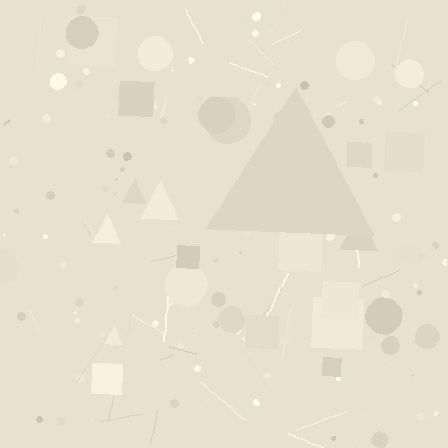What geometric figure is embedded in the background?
A triangle is embedded in the background.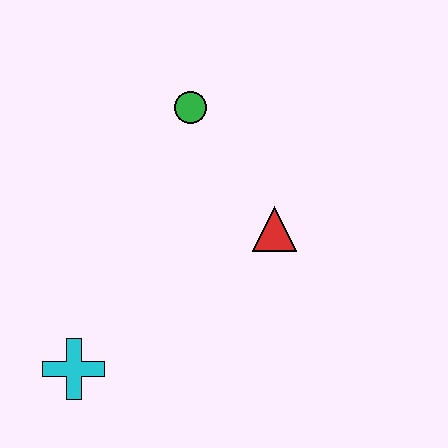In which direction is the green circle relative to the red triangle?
The green circle is above the red triangle.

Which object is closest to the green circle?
The red triangle is closest to the green circle.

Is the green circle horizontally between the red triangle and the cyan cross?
Yes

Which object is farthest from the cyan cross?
The green circle is farthest from the cyan cross.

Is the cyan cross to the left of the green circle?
Yes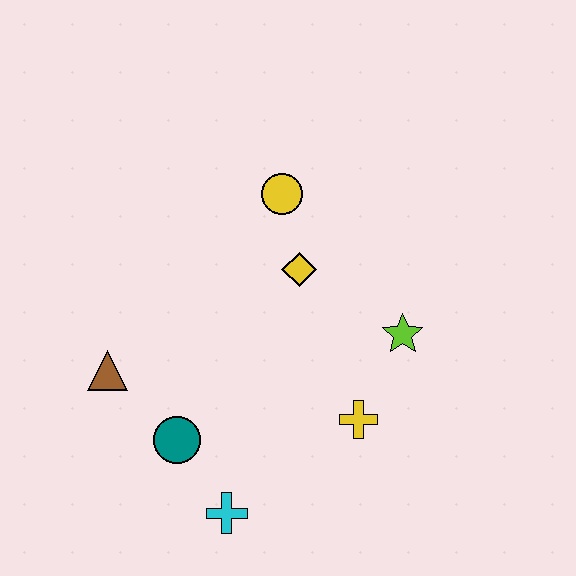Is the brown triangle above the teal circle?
Yes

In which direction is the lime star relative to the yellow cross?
The lime star is above the yellow cross.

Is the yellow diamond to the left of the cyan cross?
No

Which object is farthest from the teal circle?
The yellow circle is farthest from the teal circle.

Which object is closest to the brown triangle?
The teal circle is closest to the brown triangle.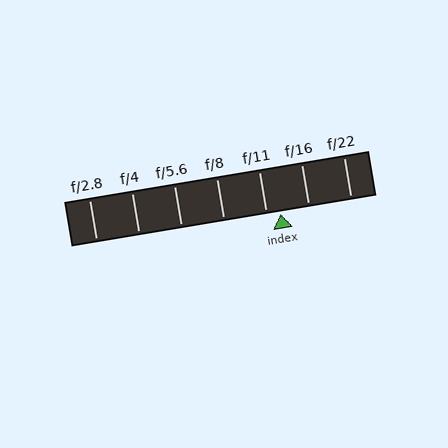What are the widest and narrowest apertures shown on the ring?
The widest aperture shown is f/2.8 and the narrowest is f/22.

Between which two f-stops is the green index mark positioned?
The index mark is between f/11 and f/16.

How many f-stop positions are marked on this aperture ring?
There are 7 f-stop positions marked.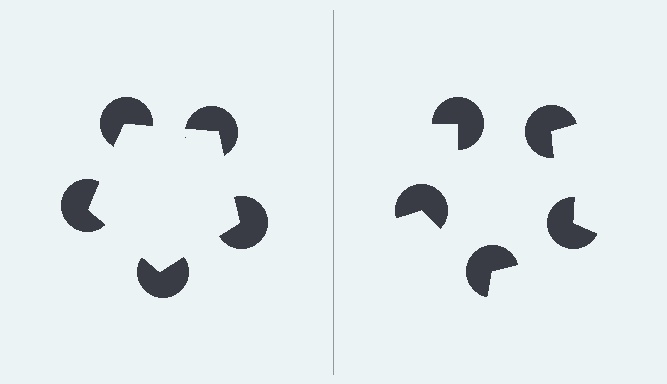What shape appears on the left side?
An illusory pentagon.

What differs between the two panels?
The pac-man discs are positioned identically on both sides; only the wedge orientations differ. On the left they align to a pentagon; on the right they are misaligned.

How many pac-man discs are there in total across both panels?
10 — 5 on each side.